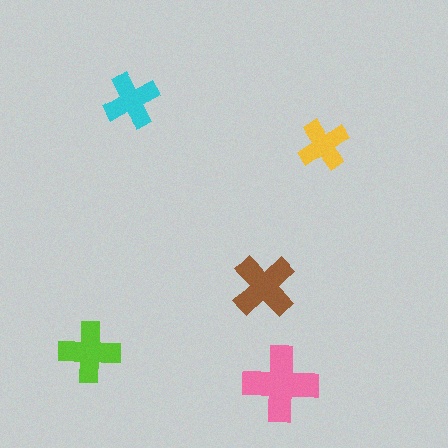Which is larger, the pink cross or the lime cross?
The pink one.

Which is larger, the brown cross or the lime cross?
The brown one.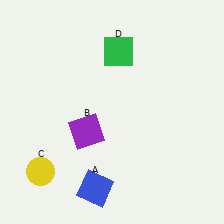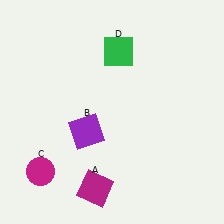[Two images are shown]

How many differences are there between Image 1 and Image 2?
There are 2 differences between the two images.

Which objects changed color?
A changed from blue to magenta. C changed from yellow to magenta.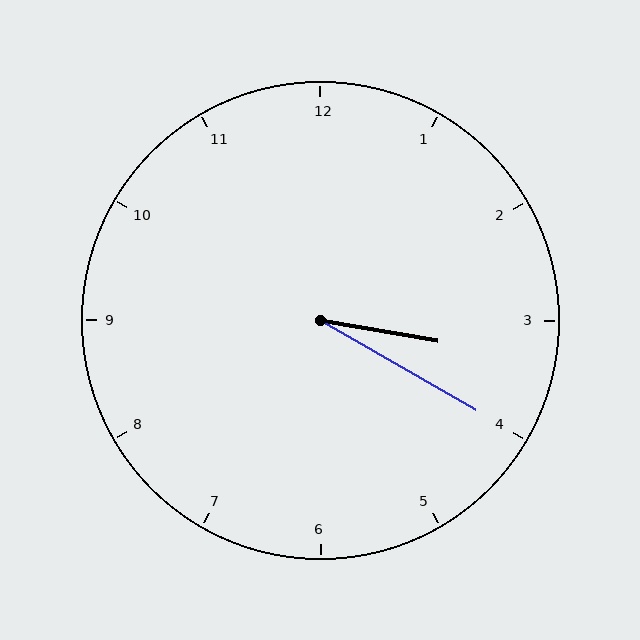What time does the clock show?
3:20.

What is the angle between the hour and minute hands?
Approximately 20 degrees.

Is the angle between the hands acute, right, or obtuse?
It is acute.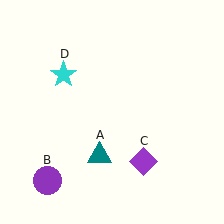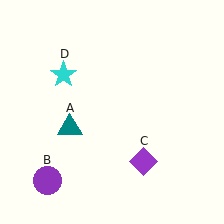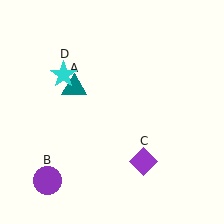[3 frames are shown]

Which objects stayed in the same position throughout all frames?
Purple circle (object B) and purple diamond (object C) and cyan star (object D) remained stationary.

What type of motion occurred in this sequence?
The teal triangle (object A) rotated clockwise around the center of the scene.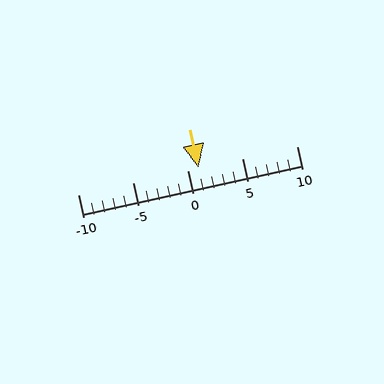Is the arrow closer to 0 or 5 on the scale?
The arrow is closer to 0.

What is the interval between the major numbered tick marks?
The major tick marks are spaced 5 units apart.